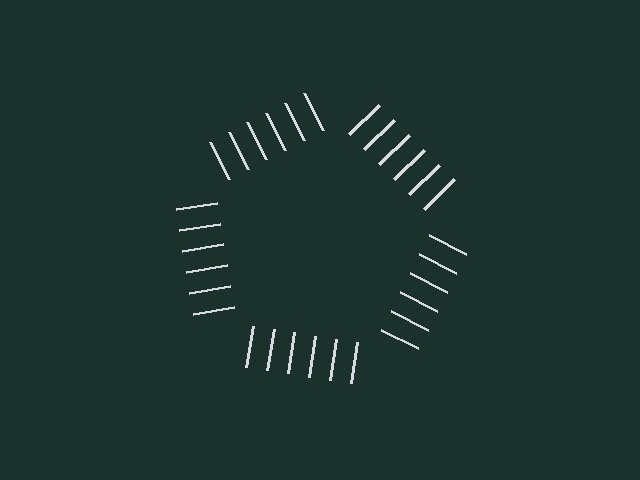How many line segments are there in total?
30 — 6 along each of the 5 edges.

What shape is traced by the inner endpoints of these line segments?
An illusory pentagon — the line segments terminate on its edges but no continuous stroke is drawn.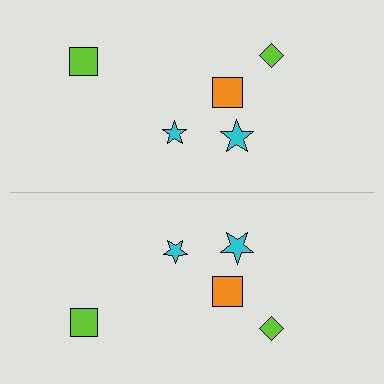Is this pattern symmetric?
Yes, this pattern has bilateral (reflection) symmetry.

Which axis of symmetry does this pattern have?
The pattern has a horizontal axis of symmetry running through the center of the image.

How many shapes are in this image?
There are 10 shapes in this image.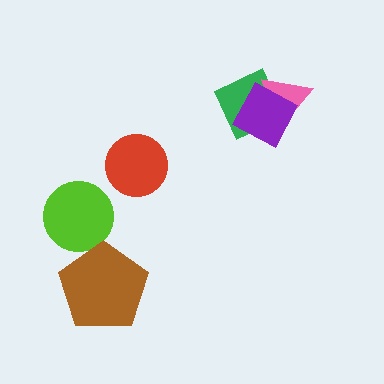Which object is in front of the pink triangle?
The purple diamond is in front of the pink triangle.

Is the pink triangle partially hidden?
Yes, it is partially covered by another shape.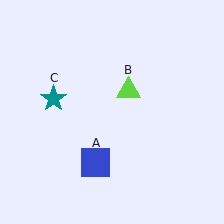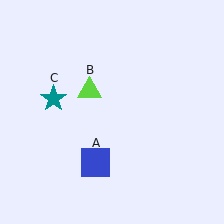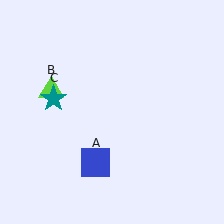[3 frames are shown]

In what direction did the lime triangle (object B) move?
The lime triangle (object B) moved left.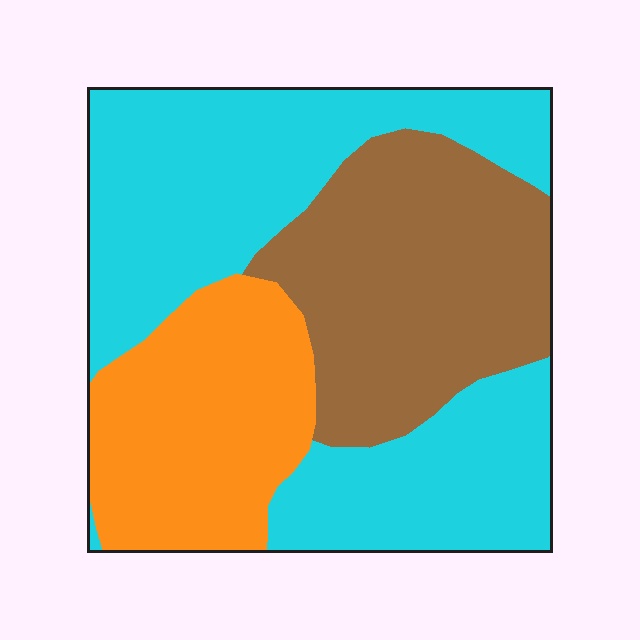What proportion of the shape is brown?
Brown takes up about one third (1/3) of the shape.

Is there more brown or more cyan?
Cyan.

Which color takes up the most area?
Cyan, at roughly 45%.